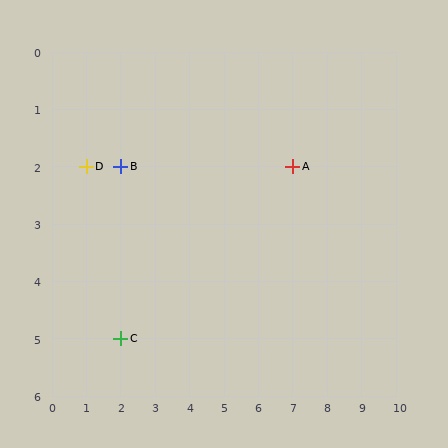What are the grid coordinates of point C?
Point C is at grid coordinates (2, 5).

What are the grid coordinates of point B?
Point B is at grid coordinates (2, 2).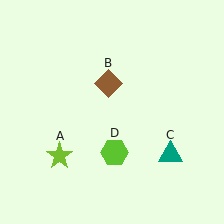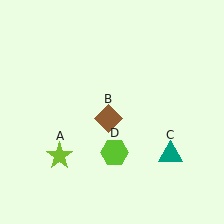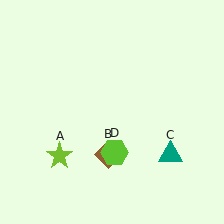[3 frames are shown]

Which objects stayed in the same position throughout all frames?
Lime star (object A) and teal triangle (object C) and lime hexagon (object D) remained stationary.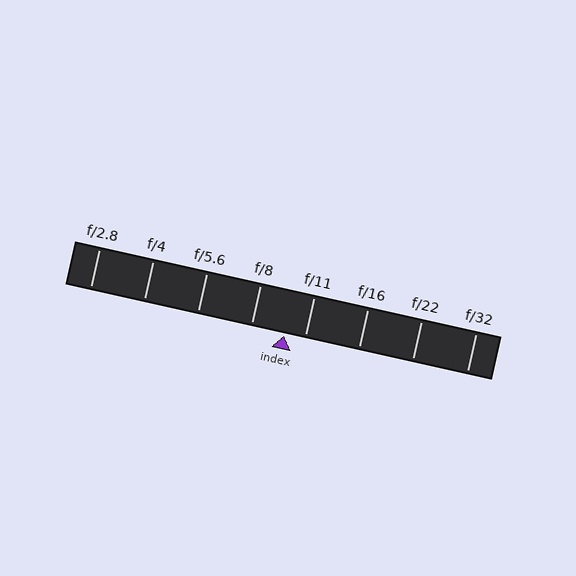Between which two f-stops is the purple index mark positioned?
The index mark is between f/8 and f/11.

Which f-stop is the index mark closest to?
The index mark is closest to f/11.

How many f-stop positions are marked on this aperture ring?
There are 8 f-stop positions marked.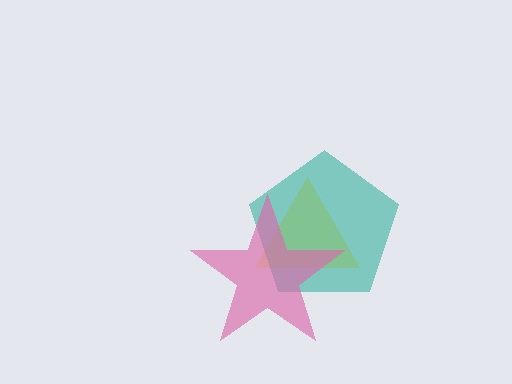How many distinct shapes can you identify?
There are 3 distinct shapes: a yellow triangle, a teal pentagon, a pink star.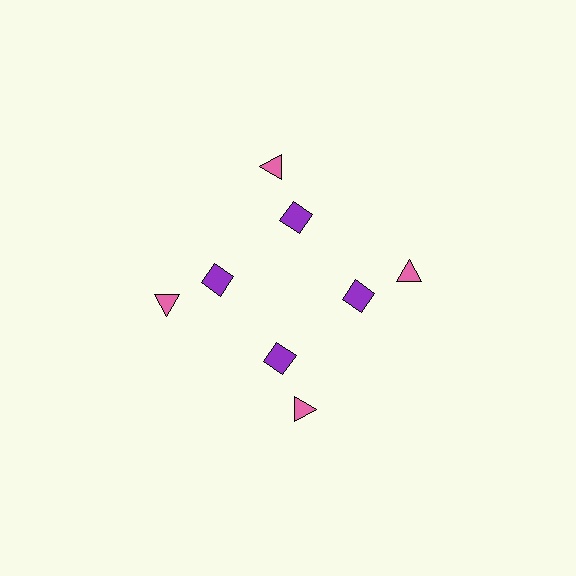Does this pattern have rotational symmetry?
Yes, this pattern has 4-fold rotational symmetry. It looks the same after rotating 90 degrees around the center.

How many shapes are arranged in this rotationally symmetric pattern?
There are 8 shapes, arranged in 4 groups of 2.